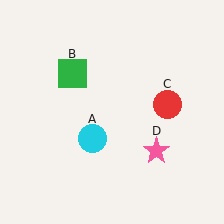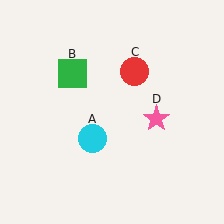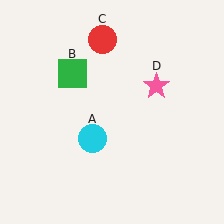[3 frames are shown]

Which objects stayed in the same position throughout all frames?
Cyan circle (object A) and green square (object B) remained stationary.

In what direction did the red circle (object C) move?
The red circle (object C) moved up and to the left.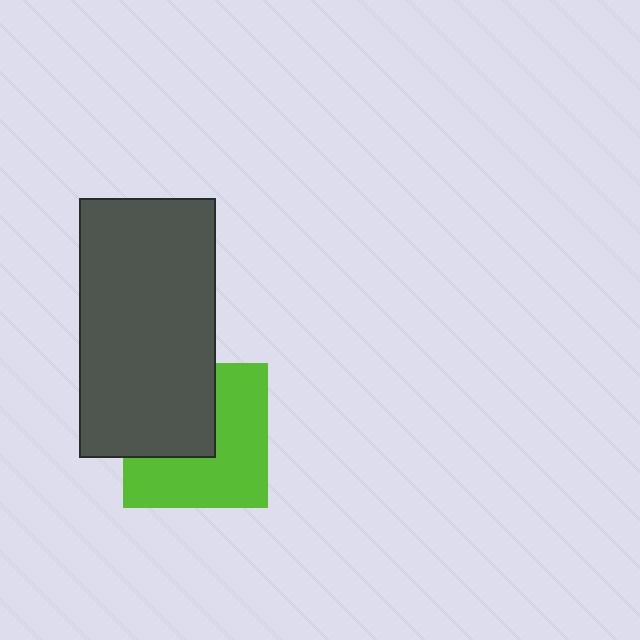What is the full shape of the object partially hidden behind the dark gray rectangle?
The partially hidden object is a lime square.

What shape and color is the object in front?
The object in front is a dark gray rectangle.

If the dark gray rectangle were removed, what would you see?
You would see the complete lime square.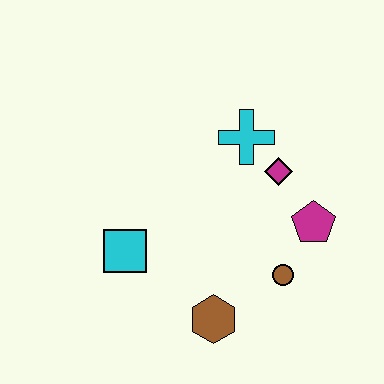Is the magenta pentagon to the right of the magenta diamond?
Yes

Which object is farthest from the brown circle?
The cyan square is farthest from the brown circle.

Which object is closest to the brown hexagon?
The brown circle is closest to the brown hexagon.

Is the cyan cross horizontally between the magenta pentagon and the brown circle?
No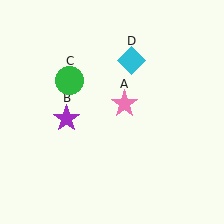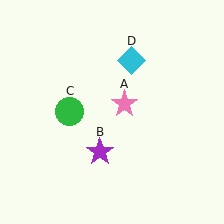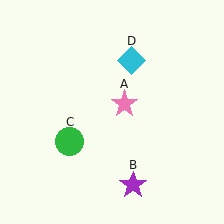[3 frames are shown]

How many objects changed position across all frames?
2 objects changed position: purple star (object B), green circle (object C).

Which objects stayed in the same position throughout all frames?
Pink star (object A) and cyan diamond (object D) remained stationary.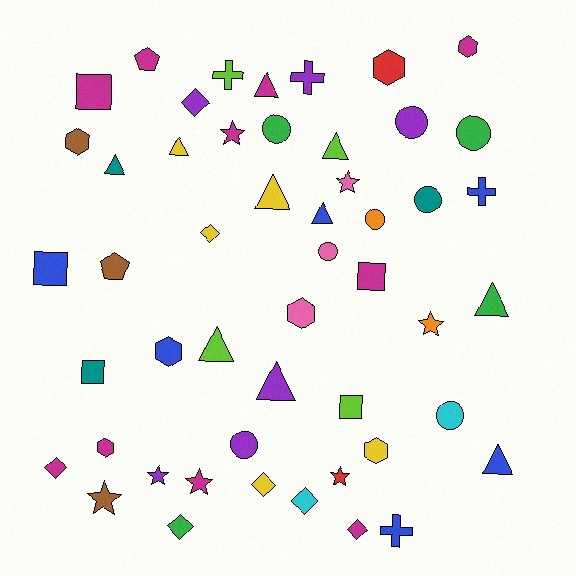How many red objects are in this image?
There are 2 red objects.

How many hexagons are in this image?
There are 7 hexagons.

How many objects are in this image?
There are 50 objects.